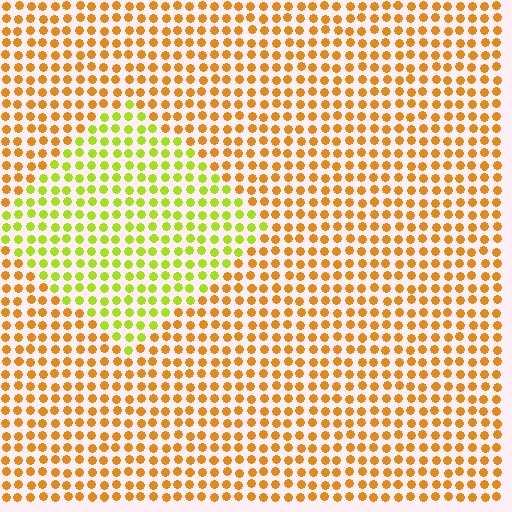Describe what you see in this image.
The image is filled with small orange elements in a uniform arrangement. A diamond-shaped region is visible where the elements are tinted to a slightly different hue, forming a subtle color boundary.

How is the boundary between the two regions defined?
The boundary is defined purely by a slight shift in hue (about 46 degrees). Spacing, size, and orientation are identical on both sides.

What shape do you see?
I see a diamond.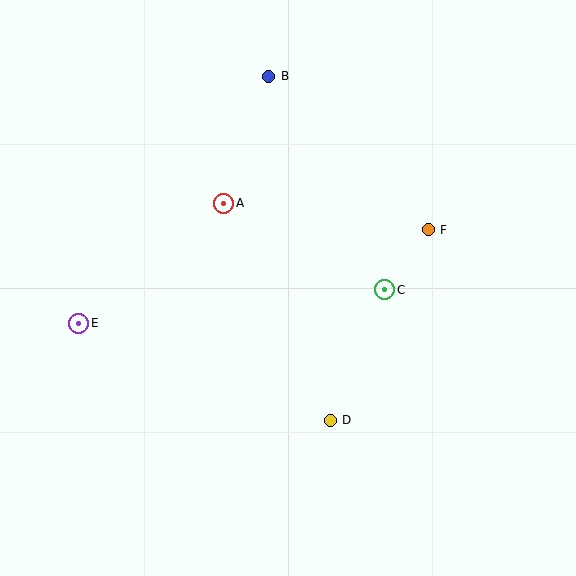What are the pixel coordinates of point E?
Point E is at (79, 323).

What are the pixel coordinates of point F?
Point F is at (428, 230).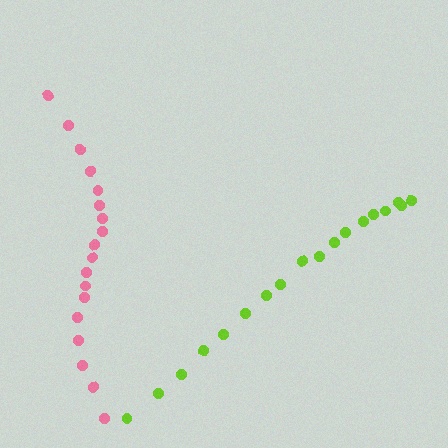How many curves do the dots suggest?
There are 2 distinct paths.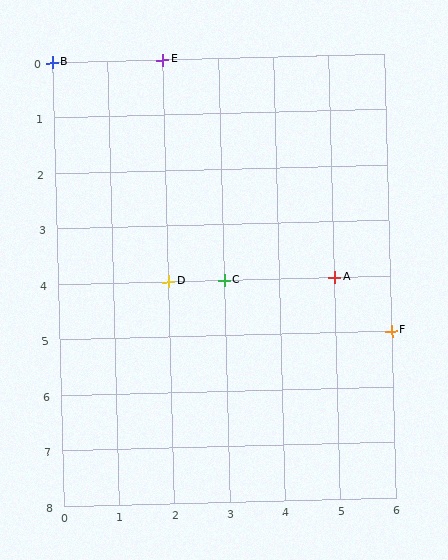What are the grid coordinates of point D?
Point D is at grid coordinates (2, 4).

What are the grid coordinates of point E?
Point E is at grid coordinates (2, 0).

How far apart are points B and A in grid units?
Points B and A are 5 columns and 4 rows apart (about 6.4 grid units diagonally).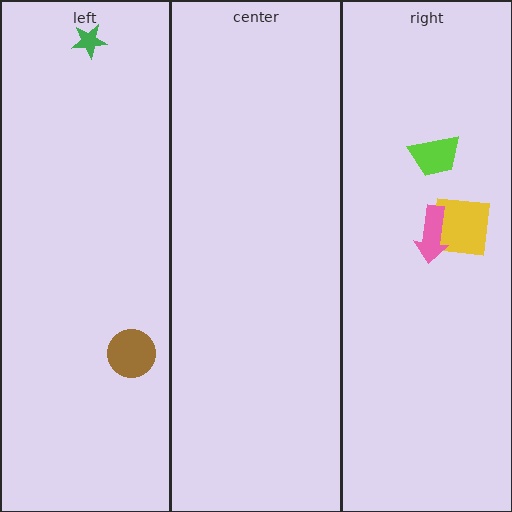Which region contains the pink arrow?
The right region.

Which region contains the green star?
The left region.